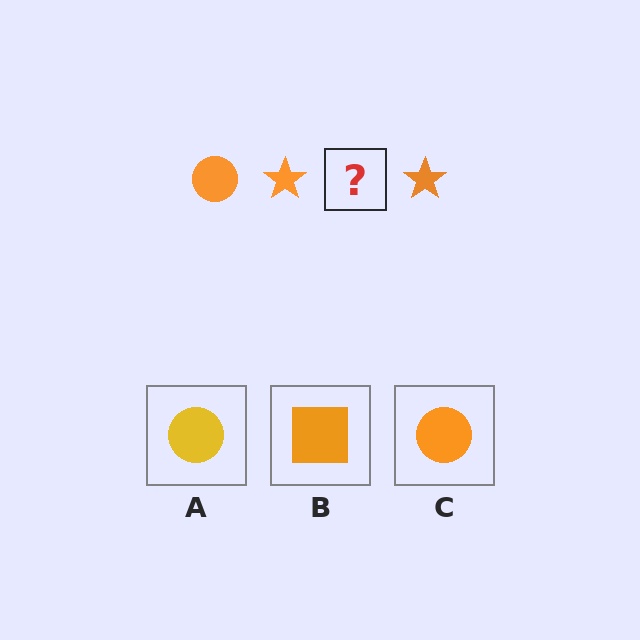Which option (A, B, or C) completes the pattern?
C.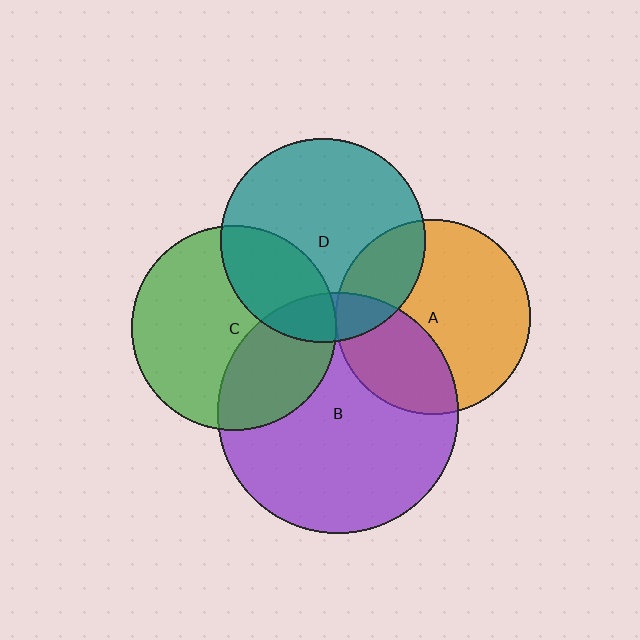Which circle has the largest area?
Circle B (purple).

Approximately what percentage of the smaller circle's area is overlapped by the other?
Approximately 35%.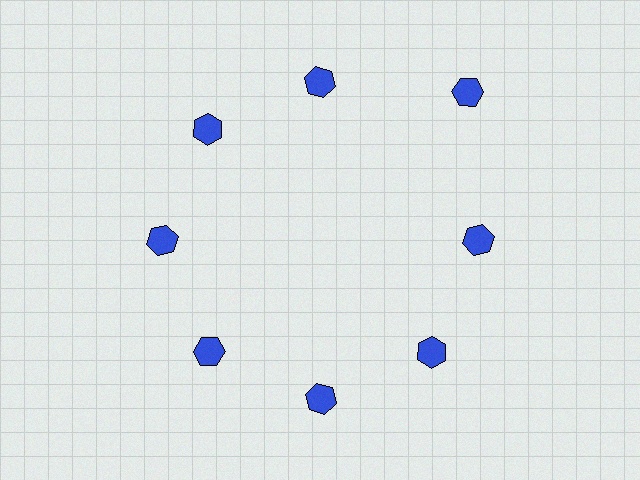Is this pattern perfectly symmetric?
No. The 8 blue hexagons are arranged in a ring, but one element near the 2 o'clock position is pushed outward from the center, breaking the 8-fold rotational symmetry.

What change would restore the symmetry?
The symmetry would be restored by moving it inward, back onto the ring so that all 8 hexagons sit at equal angles and equal distance from the center.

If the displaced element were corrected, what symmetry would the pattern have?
It would have 8-fold rotational symmetry — the pattern would map onto itself every 45 degrees.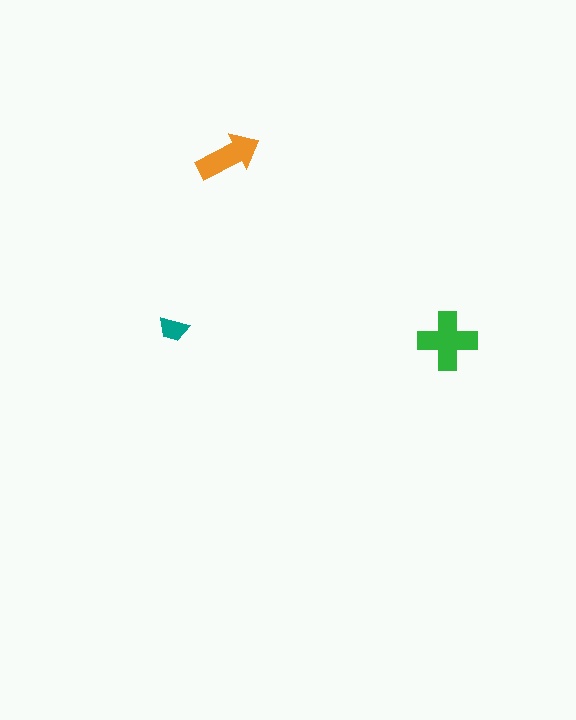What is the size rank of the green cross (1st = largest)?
1st.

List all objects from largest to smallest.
The green cross, the orange arrow, the teal trapezoid.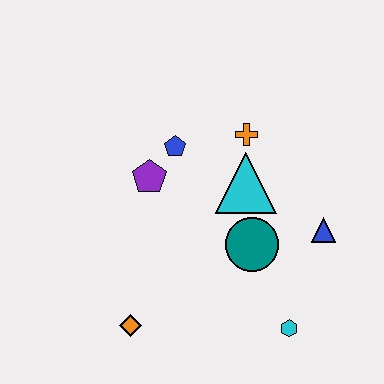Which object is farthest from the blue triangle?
The orange diamond is farthest from the blue triangle.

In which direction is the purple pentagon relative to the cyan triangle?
The purple pentagon is to the left of the cyan triangle.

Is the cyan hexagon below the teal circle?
Yes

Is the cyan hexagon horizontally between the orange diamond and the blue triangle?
Yes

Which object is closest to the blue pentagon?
The purple pentagon is closest to the blue pentagon.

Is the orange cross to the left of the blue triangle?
Yes